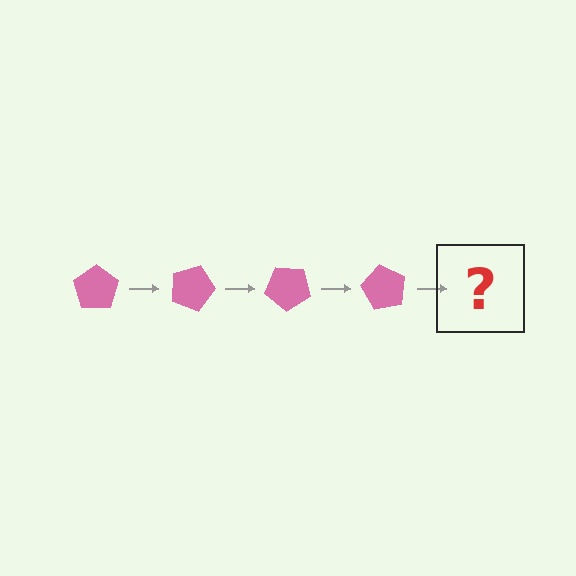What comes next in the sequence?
The next element should be a pink pentagon rotated 80 degrees.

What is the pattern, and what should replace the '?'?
The pattern is that the pentagon rotates 20 degrees each step. The '?' should be a pink pentagon rotated 80 degrees.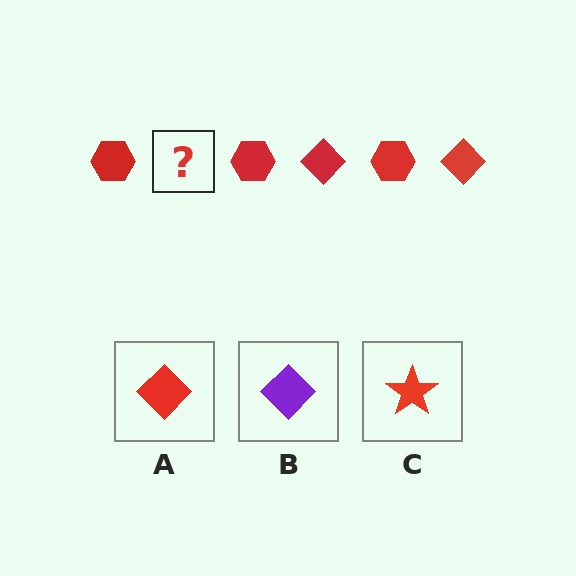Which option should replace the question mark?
Option A.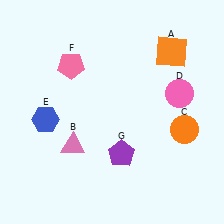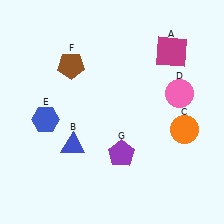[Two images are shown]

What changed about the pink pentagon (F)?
In Image 1, F is pink. In Image 2, it changed to brown.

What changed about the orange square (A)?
In Image 1, A is orange. In Image 2, it changed to magenta.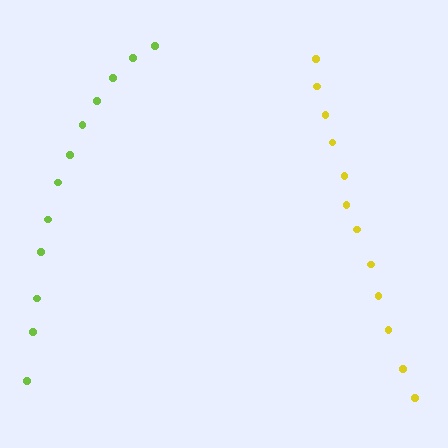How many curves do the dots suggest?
There are 2 distinct paths.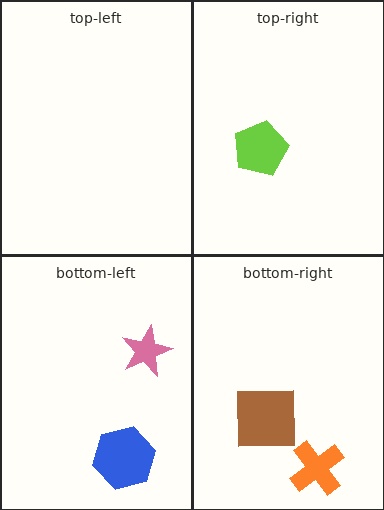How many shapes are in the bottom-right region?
2.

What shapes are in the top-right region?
The lime pentagon.